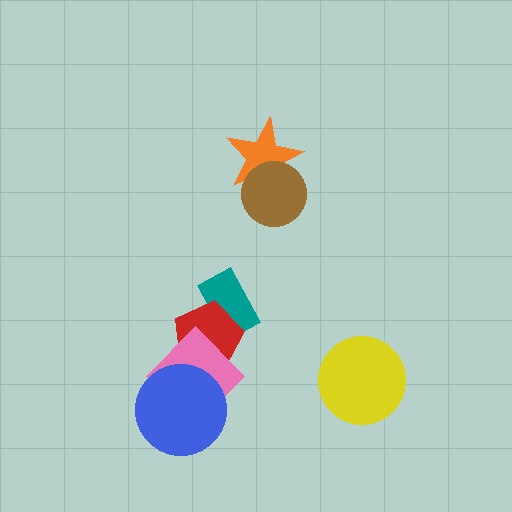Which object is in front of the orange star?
The brown circle is in front of the orange star.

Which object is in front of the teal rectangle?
The red pentagon is in front of the teal rectangle.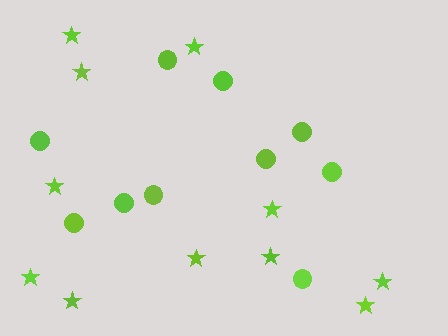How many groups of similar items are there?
There are 2 groups: one group of circles (10) and one group of stars (11).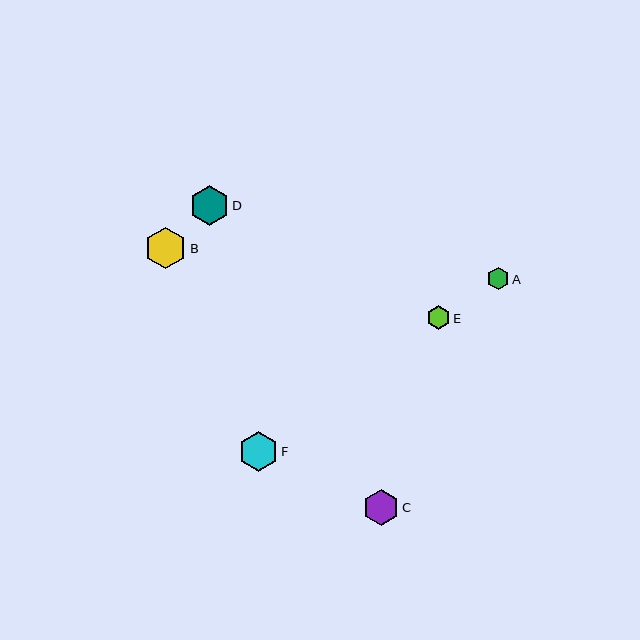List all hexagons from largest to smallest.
From largest to smallest: B, D, F, C, E, A.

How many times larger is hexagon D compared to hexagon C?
Hexagon D is approximately 1.1 times the size of hexagon C.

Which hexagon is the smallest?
Hexagon A is the smallest with a size of approximately 22 pixels.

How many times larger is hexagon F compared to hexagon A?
Hexagon F is approximately 1.8 times the size of hexagon A.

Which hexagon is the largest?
Hexagon B is the largest with a size of approximately 41 pixels.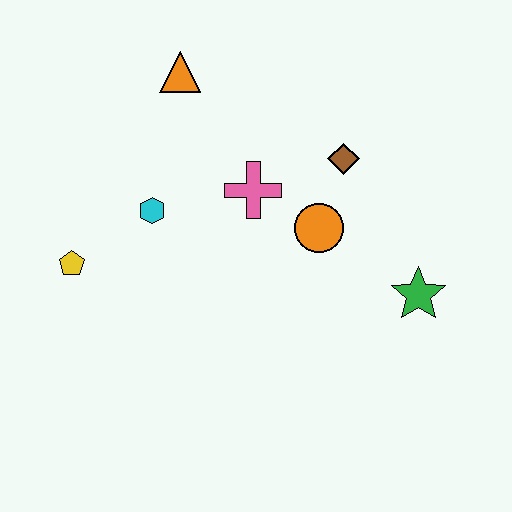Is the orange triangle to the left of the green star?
Yes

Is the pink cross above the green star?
Yes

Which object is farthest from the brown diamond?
The yellow pentagon is farthest from the brown diamond.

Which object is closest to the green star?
The orange circle is closest to the green star.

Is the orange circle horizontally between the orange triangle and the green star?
Yes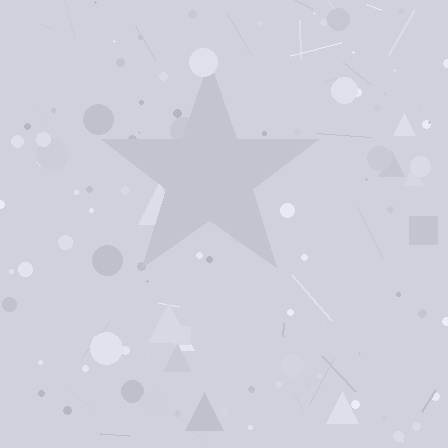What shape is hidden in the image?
A star is hidden in the image.